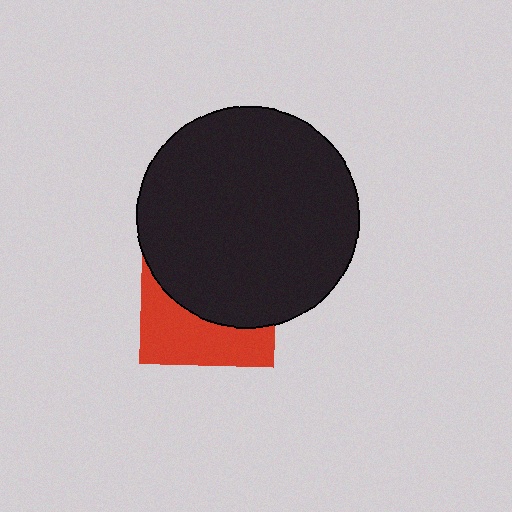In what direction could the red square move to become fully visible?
The red square could move down. That would shift it out from behind the black circle entirely.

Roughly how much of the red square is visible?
A small part of it is visible (roughly 40%).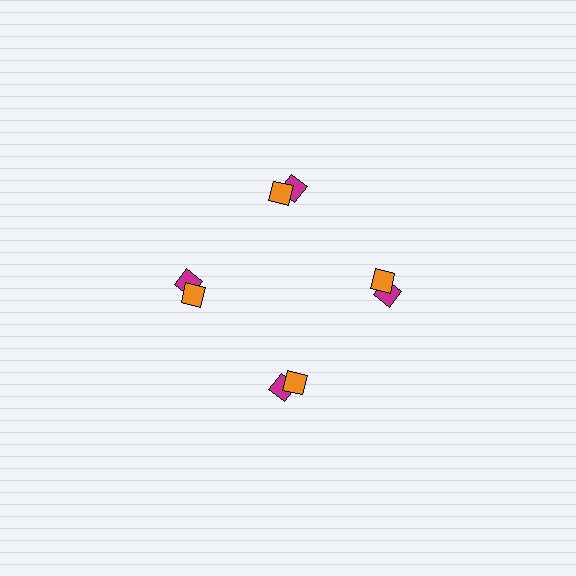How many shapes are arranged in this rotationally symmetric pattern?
There are 8 shapes, arranged in 4 groups of 2.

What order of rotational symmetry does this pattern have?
This pattern has 4-fold rotational symmetry.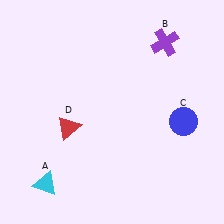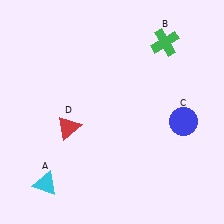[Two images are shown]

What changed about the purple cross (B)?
In Image 1, B is purple. In Image 2, it changed to green.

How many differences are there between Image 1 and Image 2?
There is 1 difference between the two images.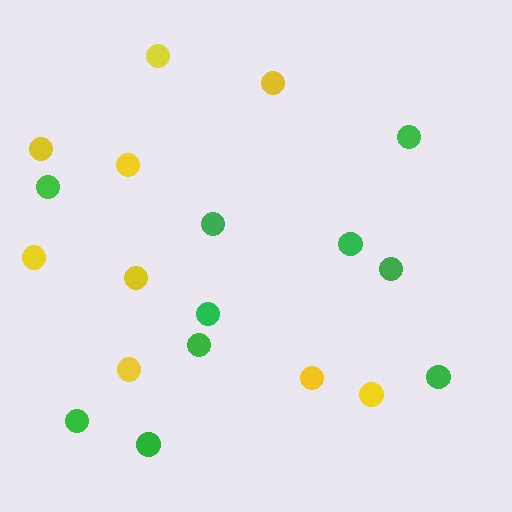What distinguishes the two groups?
There are 2 groups: one group of green circles (10) and one group of yellow circles (9).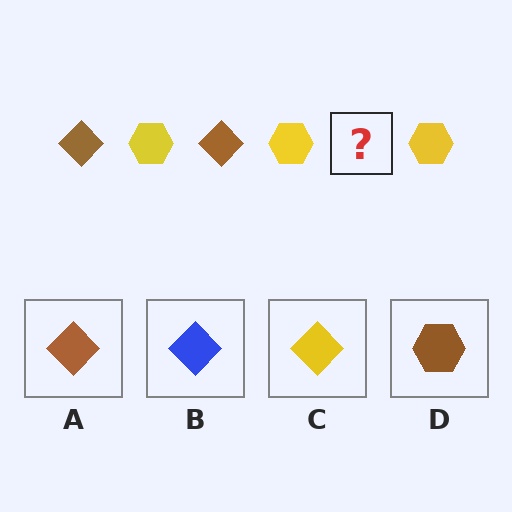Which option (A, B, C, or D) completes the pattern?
A.